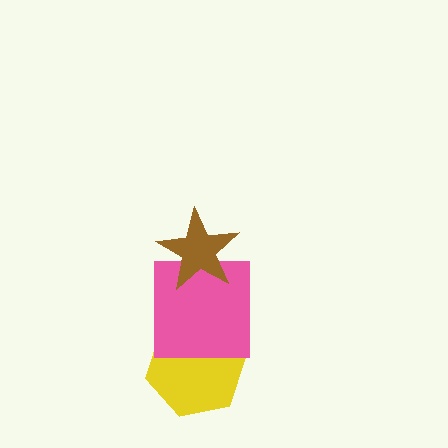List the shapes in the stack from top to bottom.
From top to bottom: the brown star, the pink square, the yellow hexagon.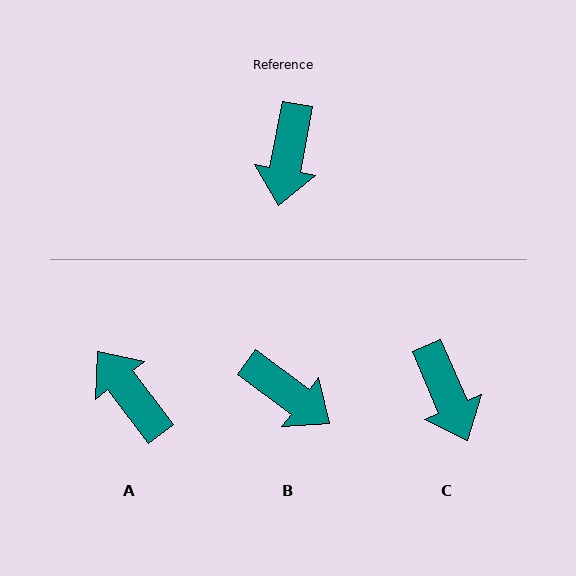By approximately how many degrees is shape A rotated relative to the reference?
Approximately 132 degrees clockwise.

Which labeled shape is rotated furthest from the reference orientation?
A, about 132 degrees away.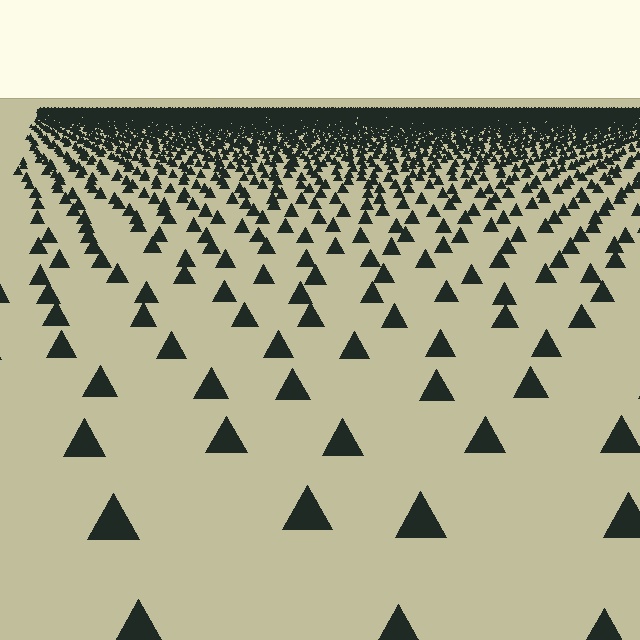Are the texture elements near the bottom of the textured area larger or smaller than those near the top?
Larger. Near the bottom, elements are closer to the viewer and appear at a bigger on-screen size.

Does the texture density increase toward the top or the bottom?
Density increases toward the top.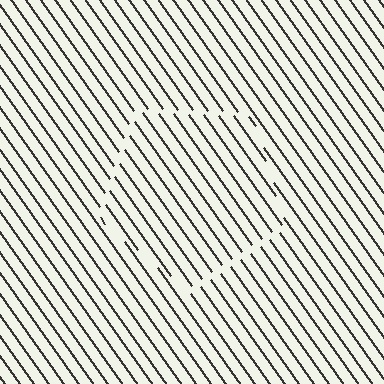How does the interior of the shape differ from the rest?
The interior of the shape contains the same grating, shifted by half a period — the contour is defined by the phase discontinuity where line-ends from the inner and outer gratings abut.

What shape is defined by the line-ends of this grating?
An illusory pentagon. The interior of the shape contains the same grating, shifted by half a period — the contour is defined by the phase discontinuity where line-ends from the inner and outer gratings abut.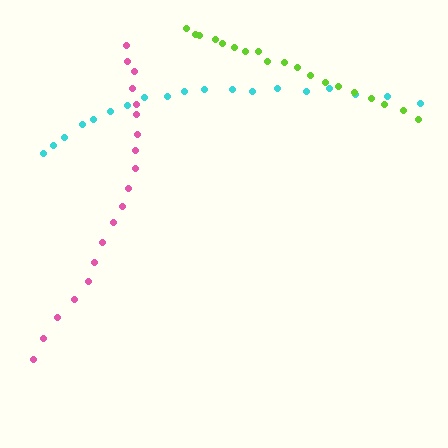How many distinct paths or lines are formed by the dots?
There are 3 distinct paths.